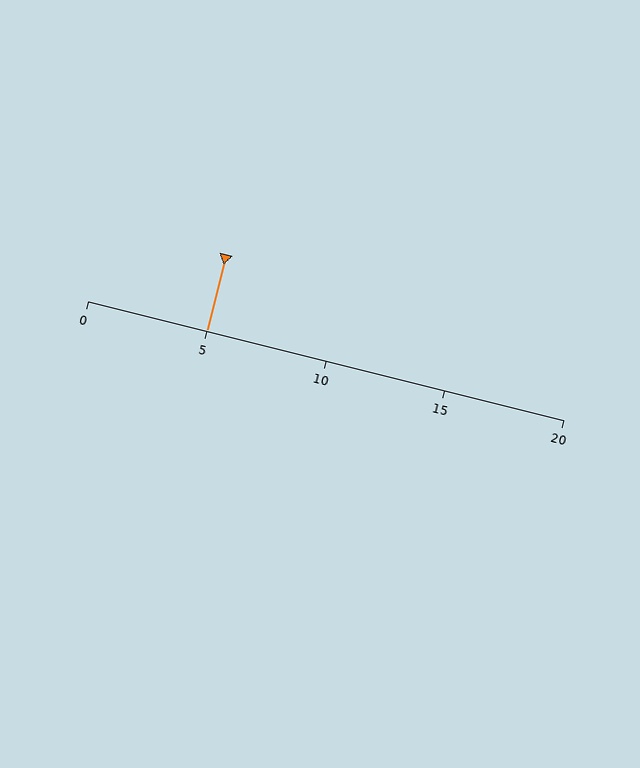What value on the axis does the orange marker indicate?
The marker indicates approximately 5.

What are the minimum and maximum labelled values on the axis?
The axis runs from 0 to 20.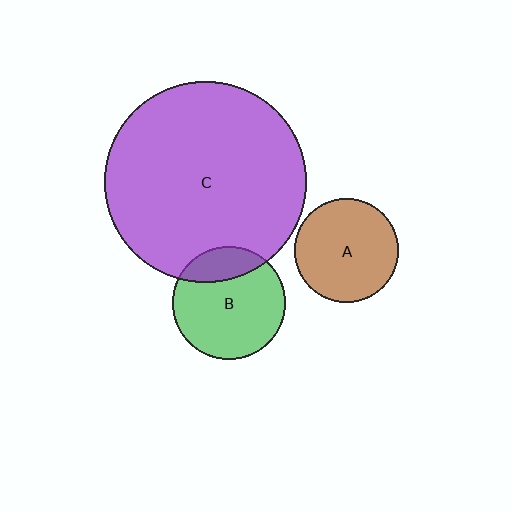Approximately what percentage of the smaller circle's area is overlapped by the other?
Approximately 20%.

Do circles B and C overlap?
Yes.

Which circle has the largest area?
Circle C (purple).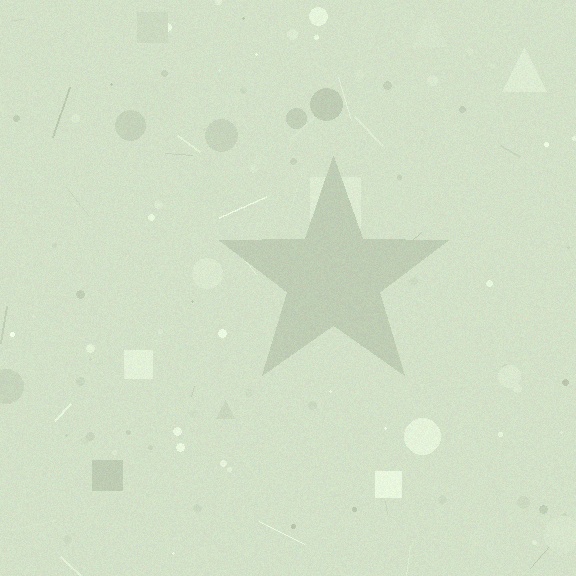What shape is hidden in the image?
A star is hidden in the image.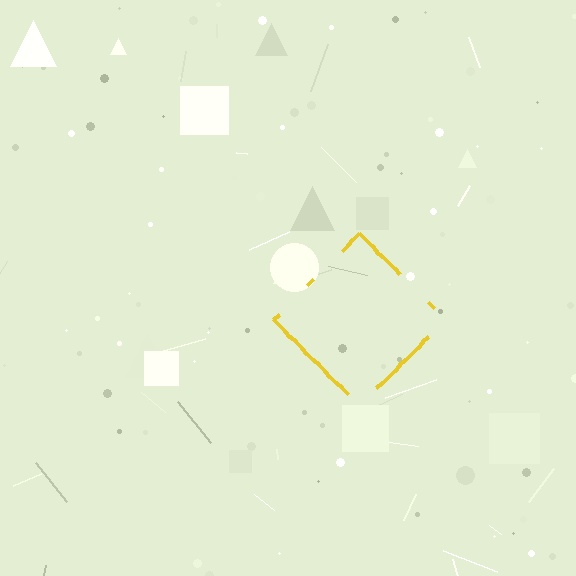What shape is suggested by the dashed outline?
The dashed outline suggests a diamond.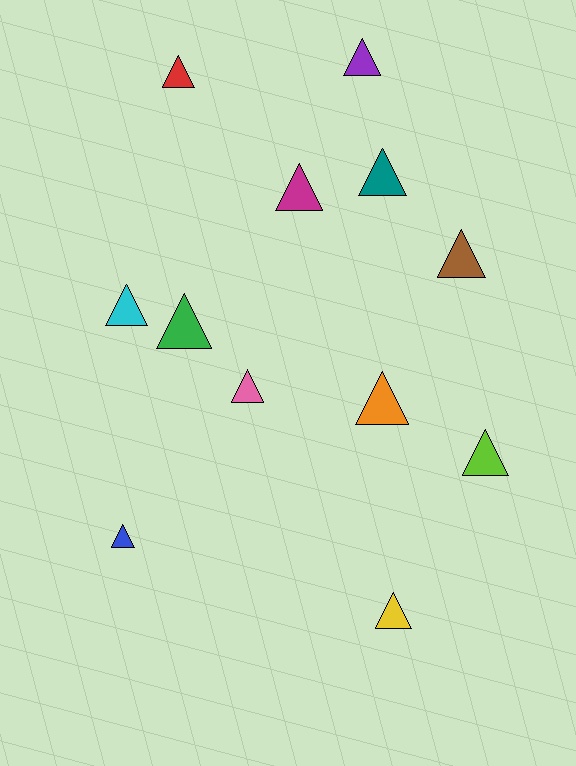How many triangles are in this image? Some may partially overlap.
There are 12 triangles.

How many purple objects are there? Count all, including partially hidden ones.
There is 1 purple object.